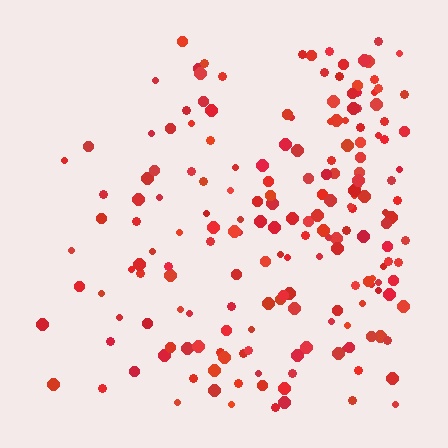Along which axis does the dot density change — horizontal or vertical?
Horizontal.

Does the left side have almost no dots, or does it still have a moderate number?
Still a moderate number, just noticeably fewer than the right.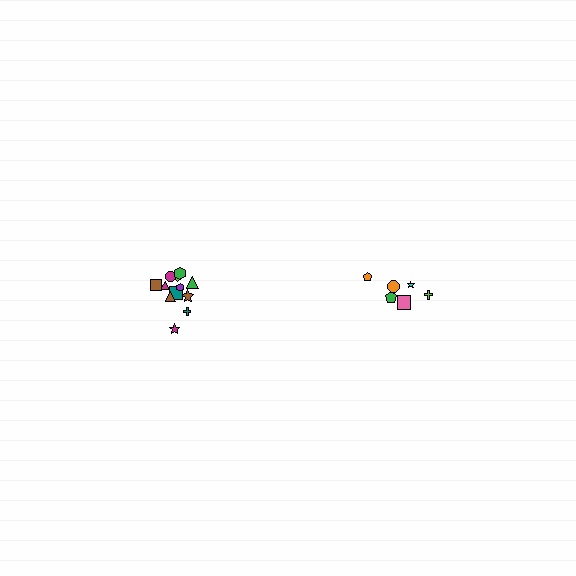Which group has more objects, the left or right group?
The left group.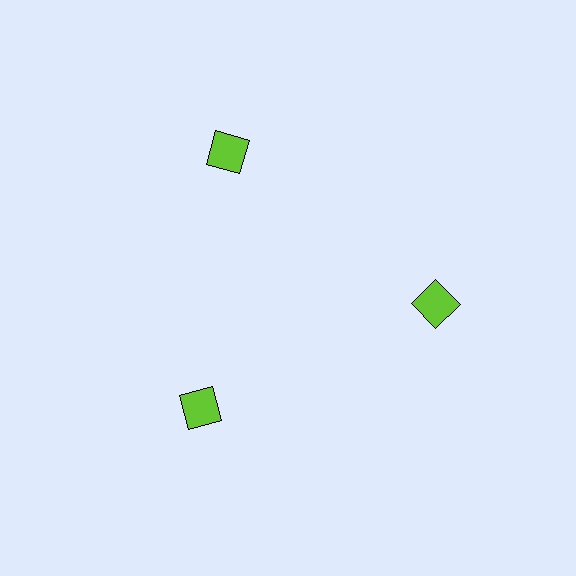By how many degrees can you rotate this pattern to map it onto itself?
The pattern maps onto itself every 120 degrees of rotation.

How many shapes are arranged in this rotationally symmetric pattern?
There are 3 shapes, arranged in 3 groups of 1.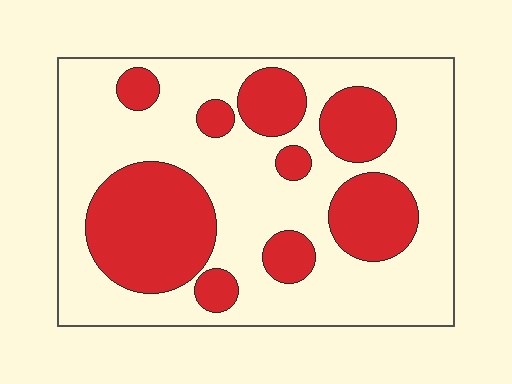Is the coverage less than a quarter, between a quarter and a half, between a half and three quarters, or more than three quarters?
Between a quarter and a half.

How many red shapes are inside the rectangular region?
9.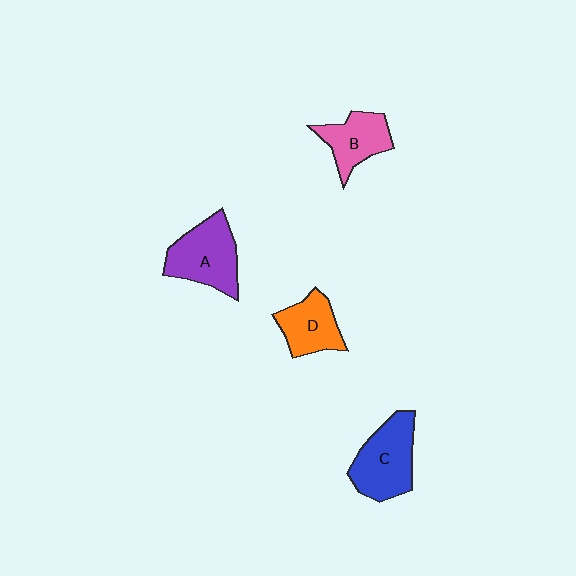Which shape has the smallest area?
Shape D (orange).